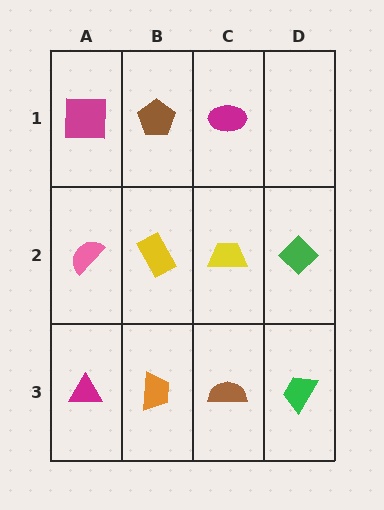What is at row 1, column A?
A magenta square.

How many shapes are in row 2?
4 shapes.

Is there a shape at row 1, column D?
No, that cell is empty.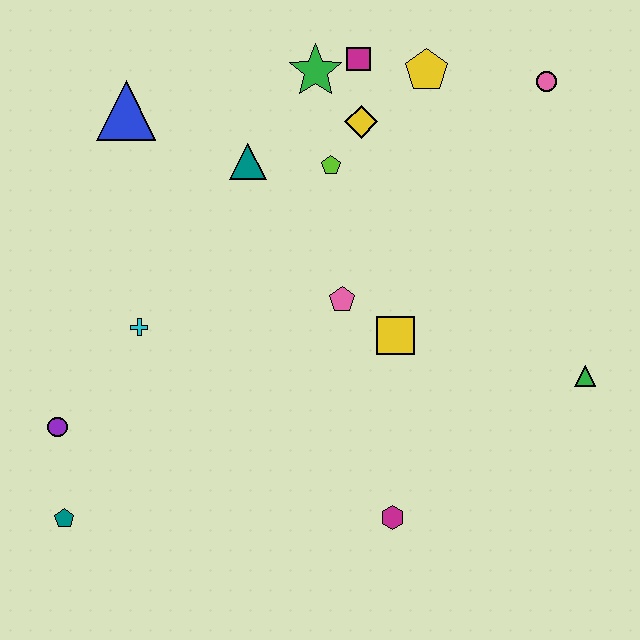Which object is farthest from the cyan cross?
The pink circle is farthest from the cyan cross.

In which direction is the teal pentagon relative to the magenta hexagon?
The teal pentagon is to the left of the magenta hexagon.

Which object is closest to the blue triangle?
The teal triangle is closest to the blue triangle.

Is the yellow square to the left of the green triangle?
Yes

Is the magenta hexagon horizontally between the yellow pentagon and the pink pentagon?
Yes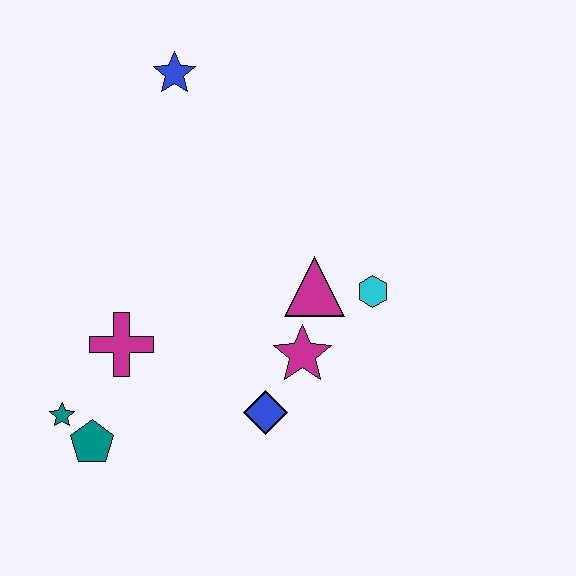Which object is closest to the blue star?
The magenta triangle is closest to the blue star.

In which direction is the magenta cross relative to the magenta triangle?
The magenta cross is to the left of the magenta triangle.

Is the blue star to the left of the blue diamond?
Yes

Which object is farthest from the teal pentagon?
The blue star is farthest from the teal pentagon.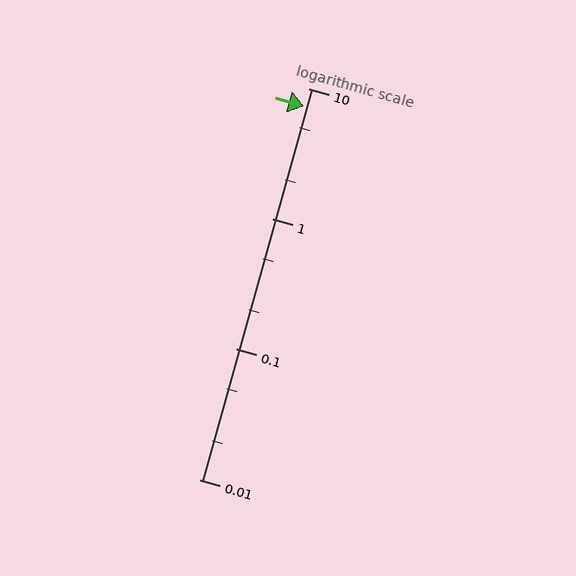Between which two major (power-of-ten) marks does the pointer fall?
The pointer is between 1 and 10.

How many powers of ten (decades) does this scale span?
The scale spans 3 decades, from 0.01 to 10.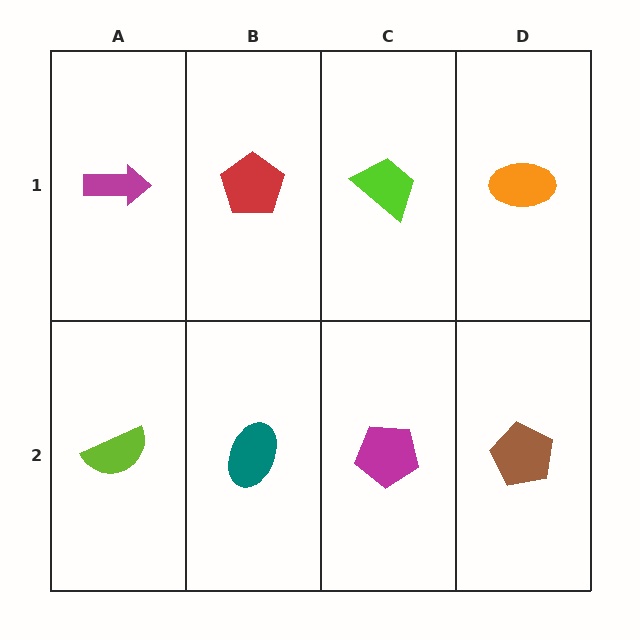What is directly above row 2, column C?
A lime trapezoid.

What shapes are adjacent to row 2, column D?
An orange ellipse (row 1, column D), a magenta pentagon (row 2, column C).